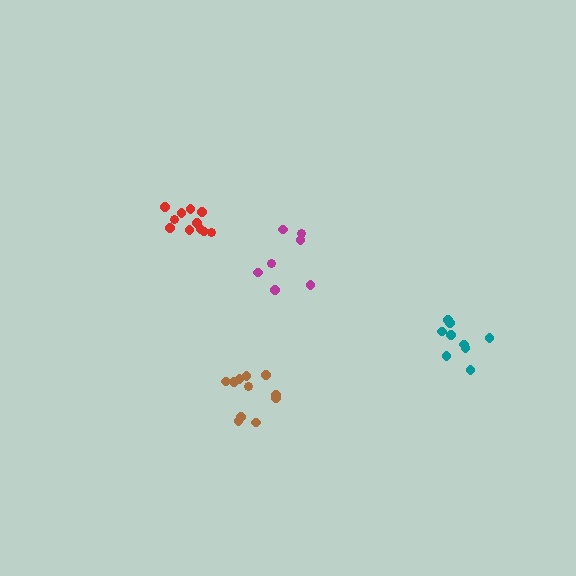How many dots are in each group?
Group 1: 7 dots, Group 2: 9 dots, Group 3: 11 dots, Group 4: 11 dots (38 total).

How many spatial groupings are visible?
There are 4 spatial groupings.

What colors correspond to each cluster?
The clusters are colored: magenta, teal, brown, red.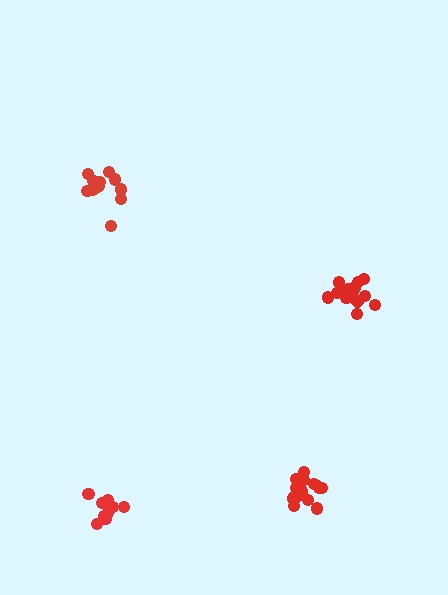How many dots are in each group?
Group 1: 17 dots, Group 2: 13 dots, Group 3: 16 dots, Group 4: 12 dots (58 total).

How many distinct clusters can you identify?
There are 4 distinct clusters.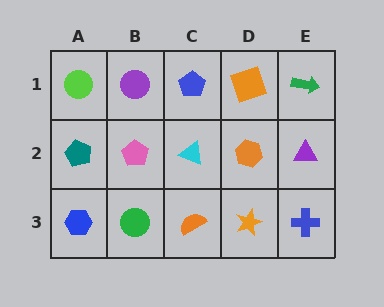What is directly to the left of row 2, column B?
A teal pentagon.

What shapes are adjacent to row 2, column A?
A lime circle (row 1, column A), a blue hexagon (row 3, column A), a pink pentagon (row 2, column B).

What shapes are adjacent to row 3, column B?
A pink pentagon (row 2, column B), a blue hexagon (row 3, column A), an orange semicircle (row 3, column C).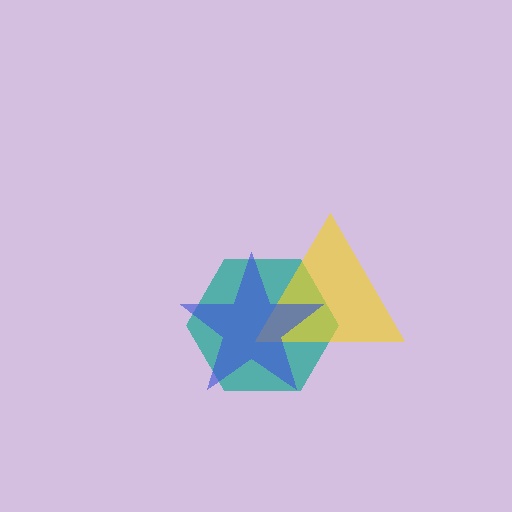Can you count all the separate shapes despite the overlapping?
Yes, there are 3 separate shapes.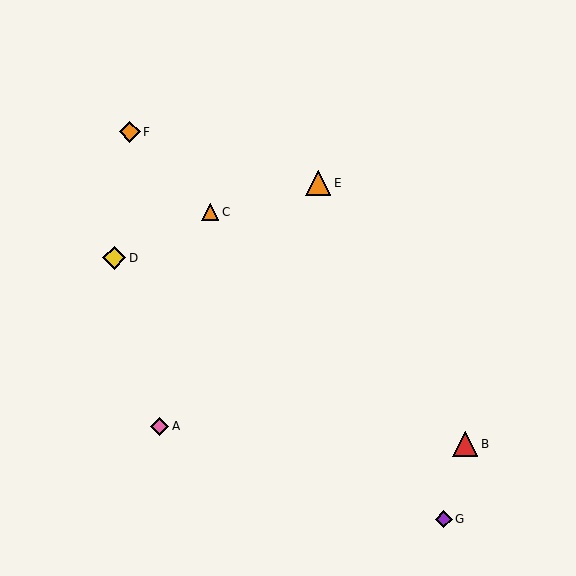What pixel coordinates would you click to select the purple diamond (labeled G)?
Click at (444, 519) to select the purple diamond G.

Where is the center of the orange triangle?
The center of the orange triangle is at (318, 183).